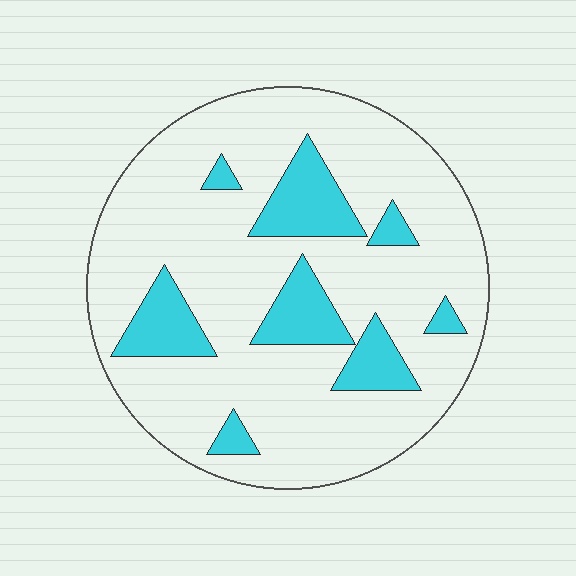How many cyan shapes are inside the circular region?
8.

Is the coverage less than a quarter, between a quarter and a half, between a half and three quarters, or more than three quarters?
Less than a quarter.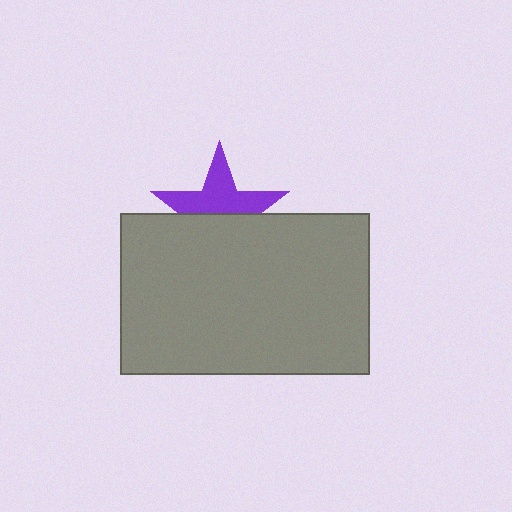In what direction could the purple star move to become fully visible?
The purple star could move up. That would shift it out from behind the gray rectangle entirely.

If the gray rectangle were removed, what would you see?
You would see the complete purple star.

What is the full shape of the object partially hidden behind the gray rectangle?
The partially hidden object is a purple star.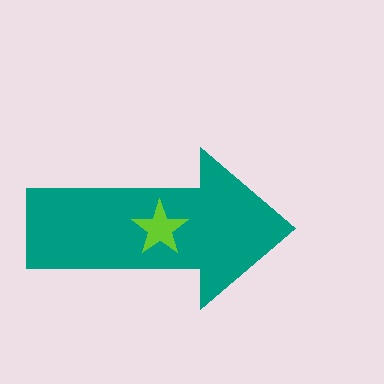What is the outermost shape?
The teal arrow.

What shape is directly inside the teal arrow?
The lime star.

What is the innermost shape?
The lime star.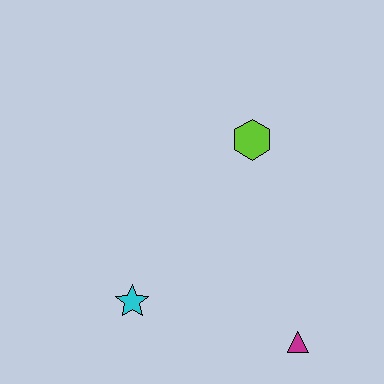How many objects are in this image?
There are 3 objects.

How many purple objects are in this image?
There are no purple objects.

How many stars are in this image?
There is 1 star.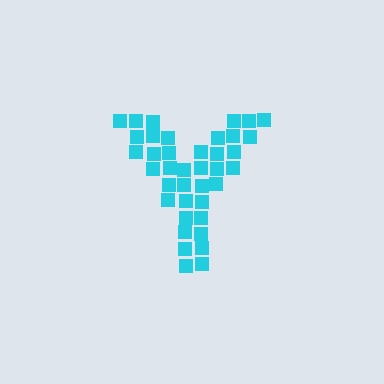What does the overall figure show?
The overall figure shows the letter Y.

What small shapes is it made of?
It is made of small squares.